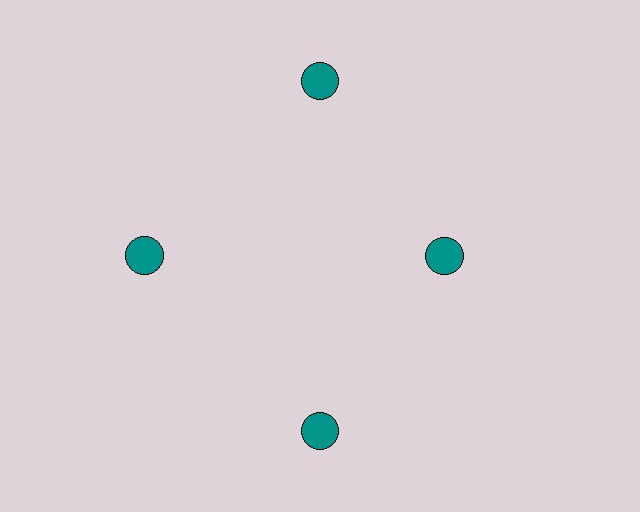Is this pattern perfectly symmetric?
No. The 4 teal circles are arranged in a ring, but one element near the 3 o'clock position is pulled inward toward the center, breaking the 4-fold rotational symmetry.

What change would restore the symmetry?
The symmetry would be restored by moving it outward, back onto the ring so that all 4 circles sit at equal angles and equal distance from the center.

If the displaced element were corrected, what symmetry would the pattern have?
It would have 4-fold rotational symmetry — the pattern would map onto itself every 90 degrees.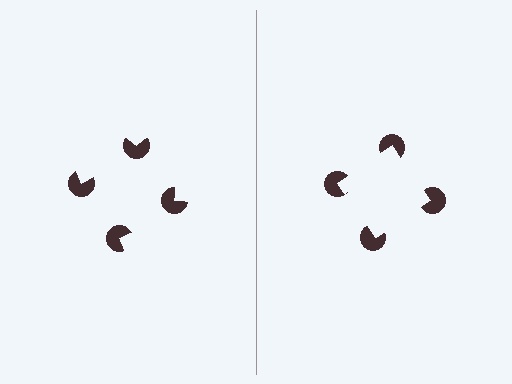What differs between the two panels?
The pac-man discs are positioned identically on both sides; only the wedge orientations differ. On the right they align to a square; on the left they are misaligned.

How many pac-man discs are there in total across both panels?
8 — 4 on each side.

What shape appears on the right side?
An illusory square.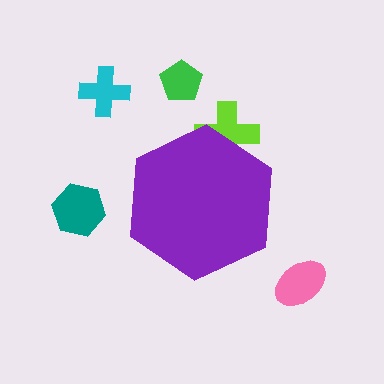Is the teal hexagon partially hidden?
No, the teal hexagon is fully visible.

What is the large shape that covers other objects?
A purple hexagon.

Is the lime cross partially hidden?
Yes, the lime cross is partially hidden behind the purple hexagon.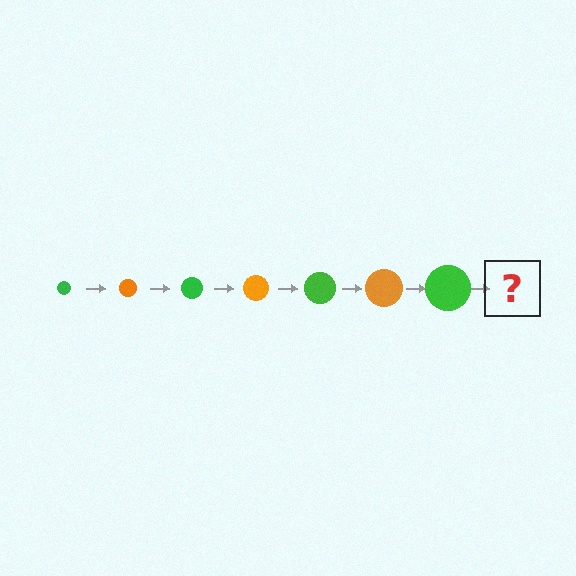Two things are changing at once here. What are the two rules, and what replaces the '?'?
The two rules are that the circle grows larger each step and the color cycles through green and orange. The '?' should be an orange circle, larger than the previous one.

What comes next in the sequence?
The next element should be an orange circle, larger than the previous one.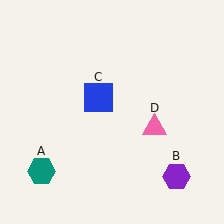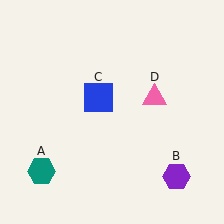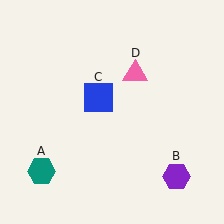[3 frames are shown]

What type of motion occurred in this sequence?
The pink triangle (object D) rotated counterclockwise around the center of the scene.